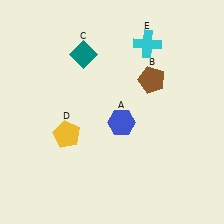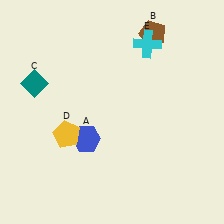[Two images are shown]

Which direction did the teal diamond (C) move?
The teal diamond (C) moved left.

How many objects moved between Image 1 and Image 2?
3 objects moved between the two images.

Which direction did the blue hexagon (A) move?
The blue hexagon (A) moved left.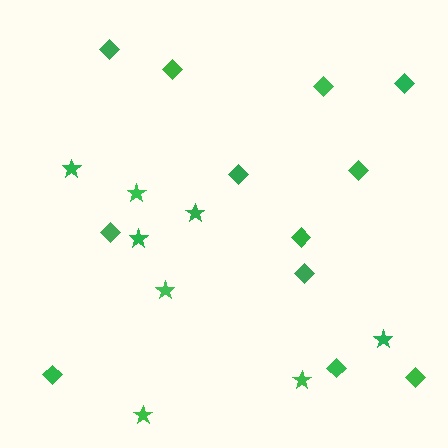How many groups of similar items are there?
There are 2 groups: one group of stars (8) and one group of diamonds (12).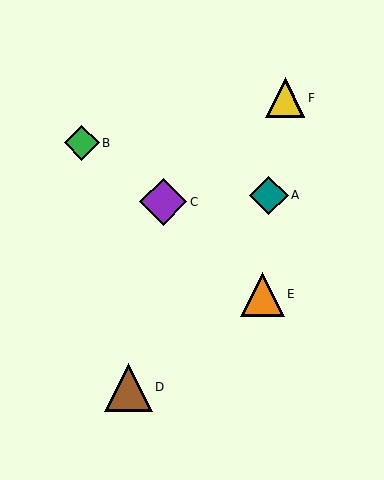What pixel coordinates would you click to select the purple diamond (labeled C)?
Click at (163, 202) to select the purple diamond C.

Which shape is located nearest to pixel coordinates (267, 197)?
The teal diamond (labeled A) at (269, 195) is nearest to that location.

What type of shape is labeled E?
Shape E is an orange triangle.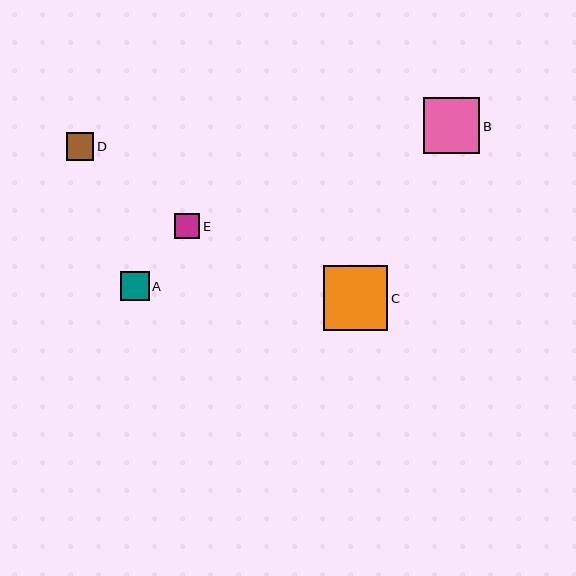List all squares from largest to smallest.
From largest to smallest: C, B, A, D, E.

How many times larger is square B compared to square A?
Square B is approximately 2.0 times the size of square A.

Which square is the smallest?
Square E is the smallest with a size of approximately 26 pixels.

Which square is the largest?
Square C is the largest with a size of approximately 65 pixels.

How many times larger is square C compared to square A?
Square C is approximately 2.3 times the size of square A.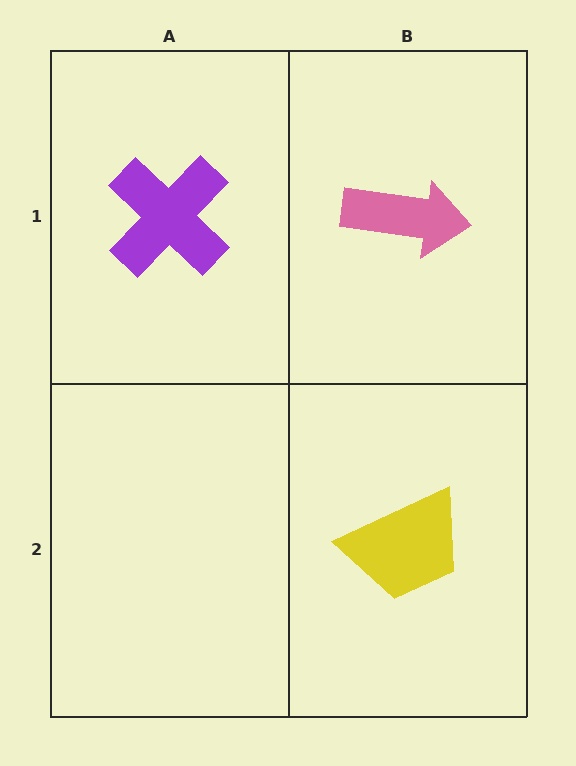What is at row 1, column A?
A purple cross.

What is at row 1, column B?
A pink arrow.